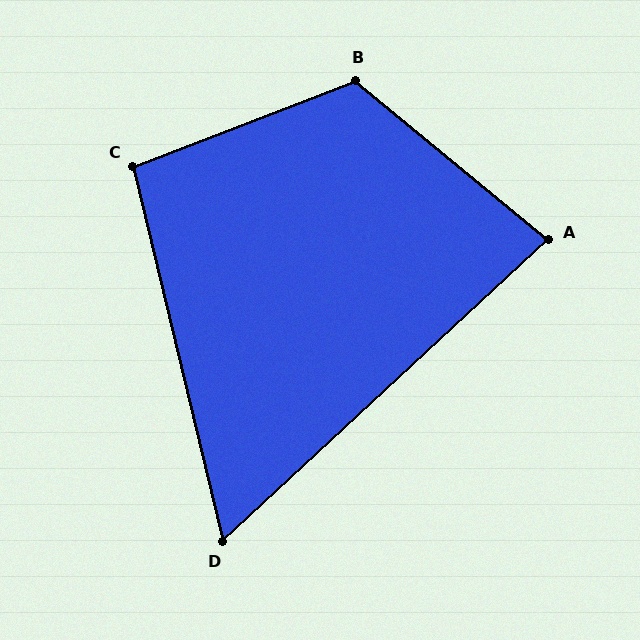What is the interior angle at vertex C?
Approximately 98 degrees (obtuse).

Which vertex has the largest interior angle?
B, at approximately 119 degrees.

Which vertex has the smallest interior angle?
D, at approximately 61 degrees.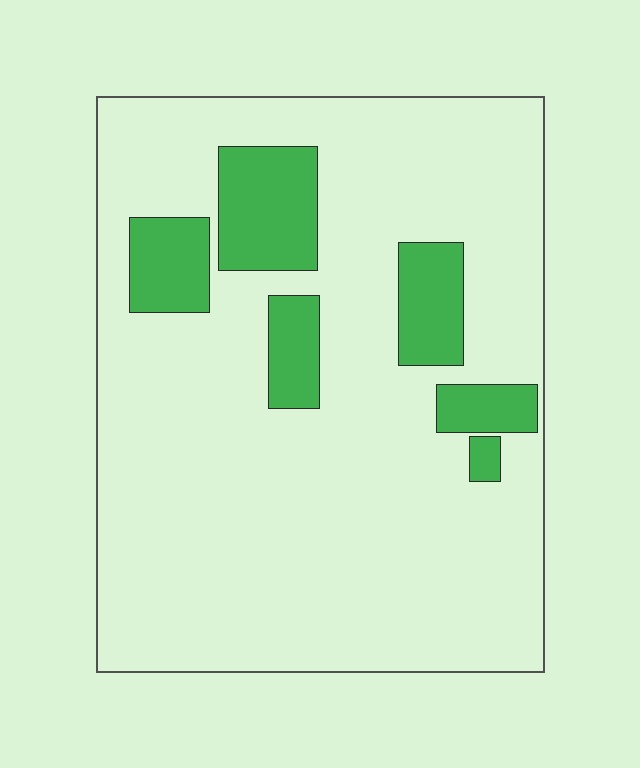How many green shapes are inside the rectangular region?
6.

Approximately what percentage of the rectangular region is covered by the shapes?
Approximately 15%.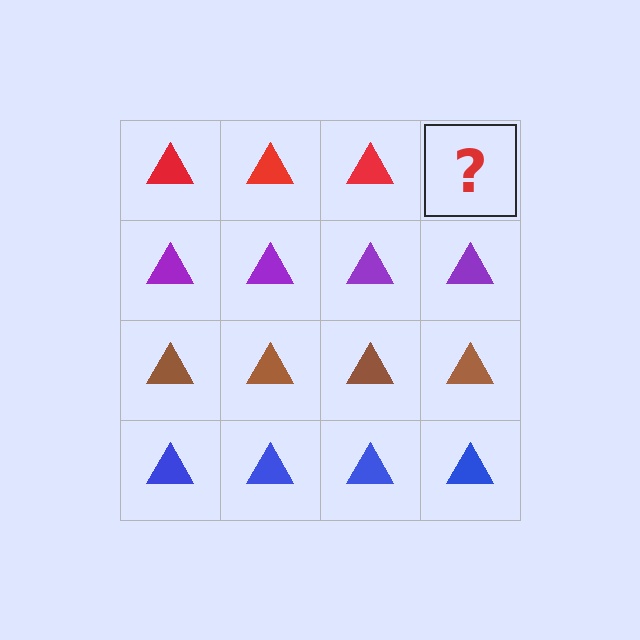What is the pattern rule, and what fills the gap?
The rule is that each row has a consistent color. The gap should be filled with a red triangle.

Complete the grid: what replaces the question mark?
The question mark should be replaced with a red triangle.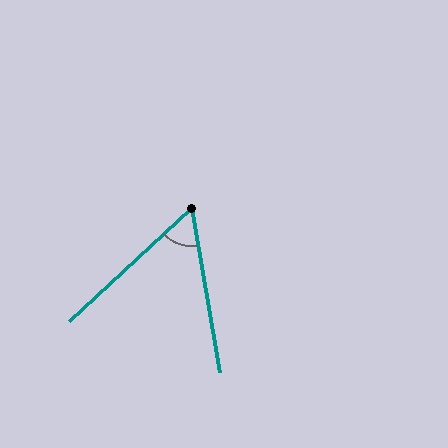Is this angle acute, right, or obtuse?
It is acute.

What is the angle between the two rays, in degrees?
Approximately 57 degrees.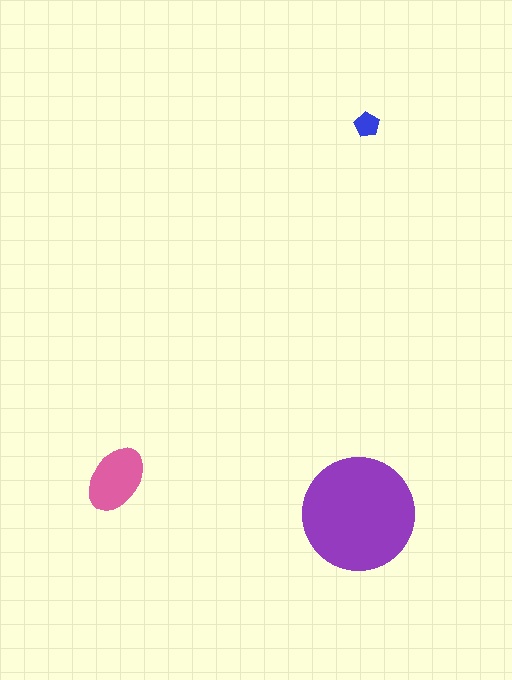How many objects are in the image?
There are 3 objects in the image.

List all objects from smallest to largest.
The blue pentagon, the pink ellipse, the purple circle.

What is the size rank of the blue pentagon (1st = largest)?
3rd.